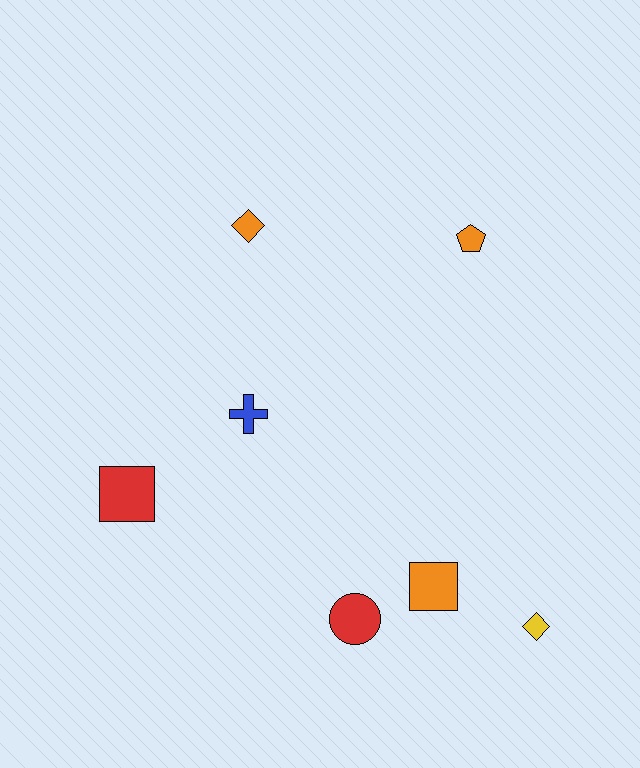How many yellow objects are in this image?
There is 1 yellow object.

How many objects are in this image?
There are 7 objects.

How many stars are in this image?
There are no stars.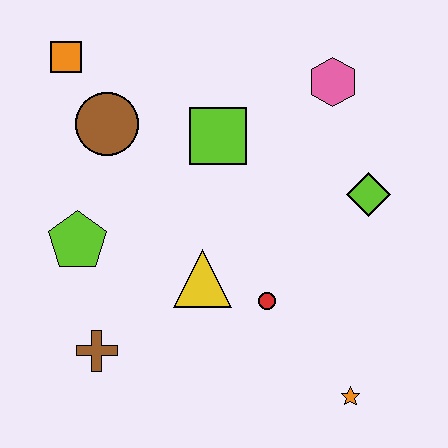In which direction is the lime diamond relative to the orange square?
The lime diamond is to the right of the orange square.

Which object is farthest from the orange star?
The orange square is farthest from the orange star.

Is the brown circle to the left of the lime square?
Yes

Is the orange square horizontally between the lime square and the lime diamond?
No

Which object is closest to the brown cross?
The lime pentagon is closest to the brown cross.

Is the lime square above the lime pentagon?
Yes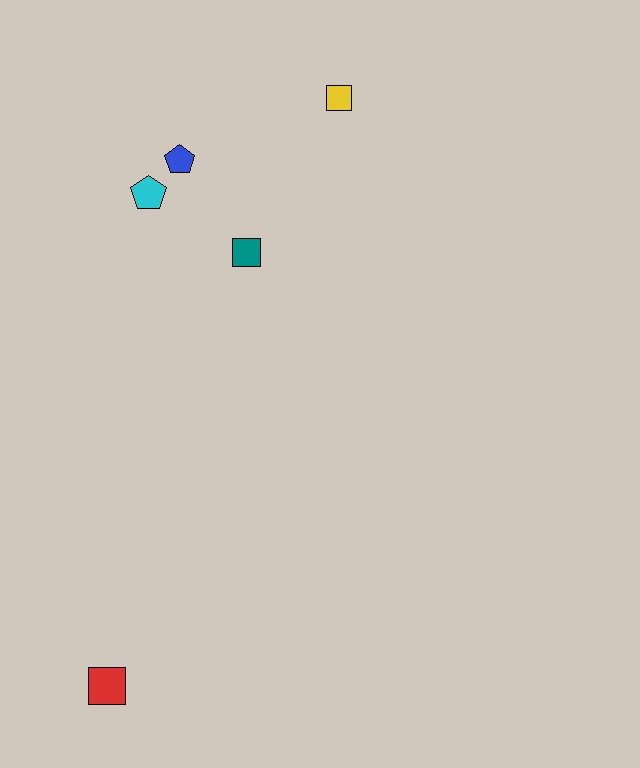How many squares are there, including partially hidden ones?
There are 3 squares.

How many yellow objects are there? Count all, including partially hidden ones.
There is 1 yellow object.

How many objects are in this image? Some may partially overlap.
There are 5 objects.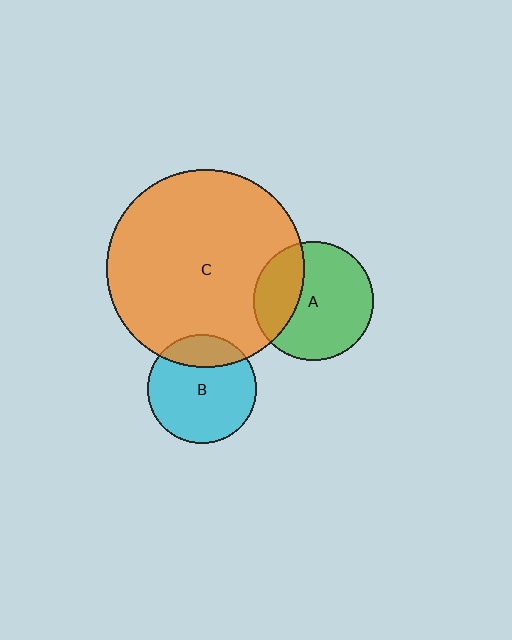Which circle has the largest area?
Circle C (orange).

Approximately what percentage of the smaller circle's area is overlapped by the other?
Approximately 30%.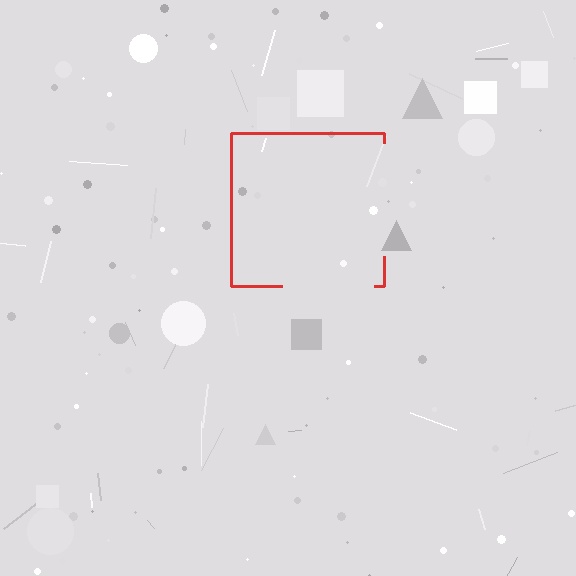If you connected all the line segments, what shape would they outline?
They would outline a square.